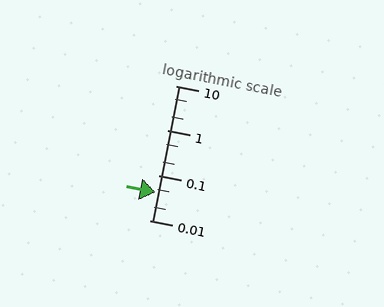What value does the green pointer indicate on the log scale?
The pointer indicates approximately 0.042.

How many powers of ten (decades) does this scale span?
The scale spans 3 decades, from 0.01 to 10.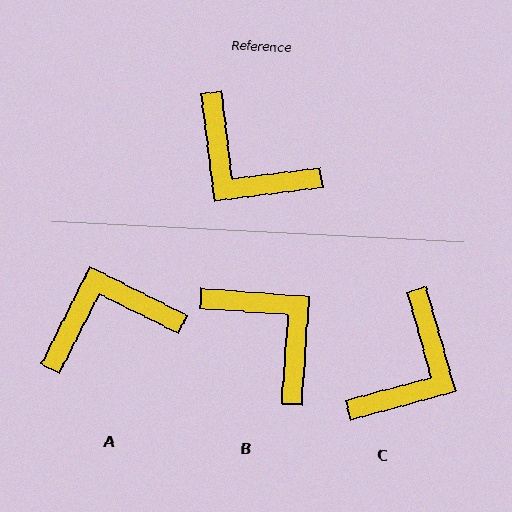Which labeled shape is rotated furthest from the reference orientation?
B, about 168 degrees away.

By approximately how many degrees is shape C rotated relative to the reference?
Approximately 98 degrees counter-clockwise.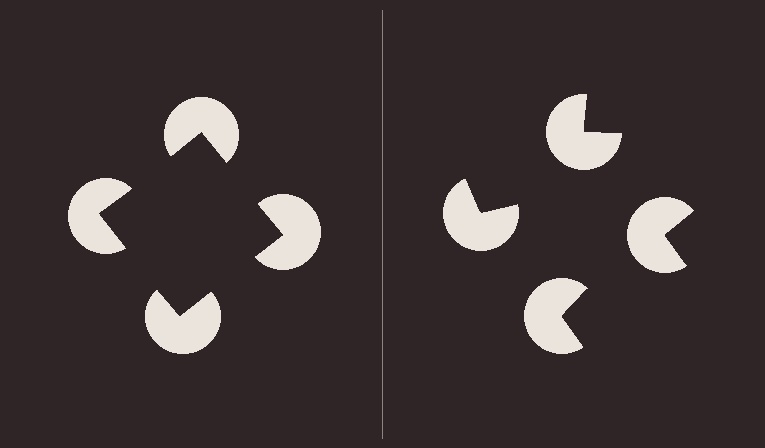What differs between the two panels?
The pac-man discs are positioned identically on both sides; only the wedge orientations differ. On the left they align to a square; on the right they are misaligned.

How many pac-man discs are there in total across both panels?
8 — 4 on each side.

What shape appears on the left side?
An illusory square.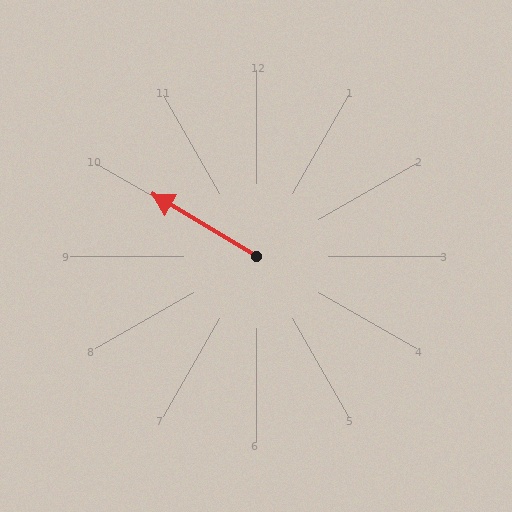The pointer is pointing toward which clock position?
Roughly 10 o'clock.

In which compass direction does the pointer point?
Northwest.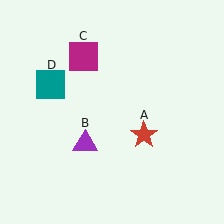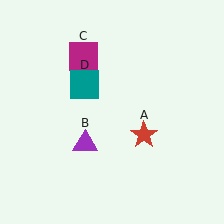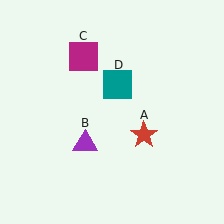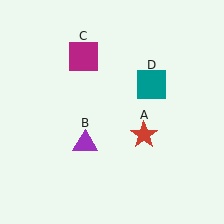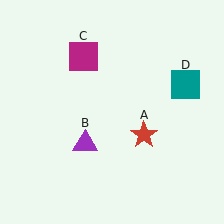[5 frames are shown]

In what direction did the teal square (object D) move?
The teal square (object D) moved right.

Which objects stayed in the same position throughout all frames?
Red star (object A) and purple triangle (object B) and magenta square (object C) remained stationary.